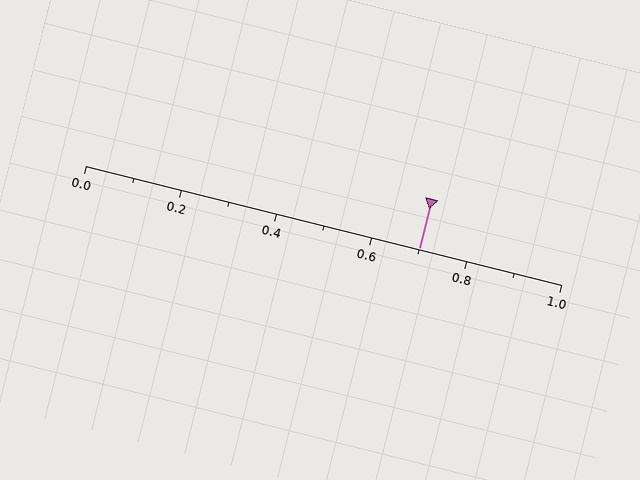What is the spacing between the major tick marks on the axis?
The major ticks are spaced 0.2 apart.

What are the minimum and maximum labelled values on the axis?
The axis runs from 0.0 to 1.0.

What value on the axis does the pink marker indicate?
The marker indicates approximately 0.7.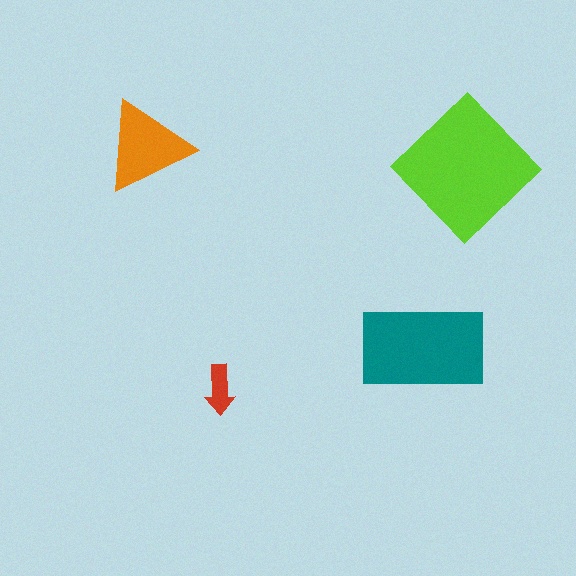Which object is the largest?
The lime diamond.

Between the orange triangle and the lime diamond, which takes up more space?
The lime diamond.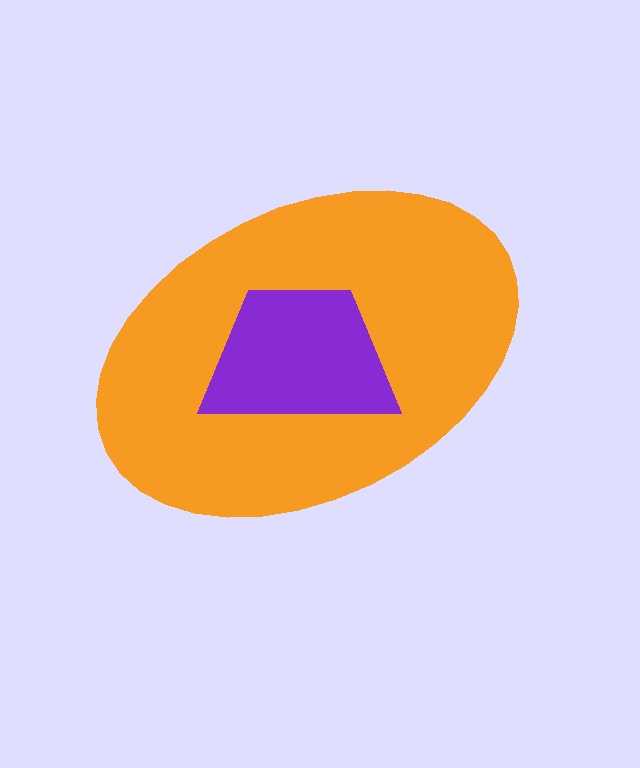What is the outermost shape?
The orange ellipse.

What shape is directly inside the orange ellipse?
The purple trapezoid.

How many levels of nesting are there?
2.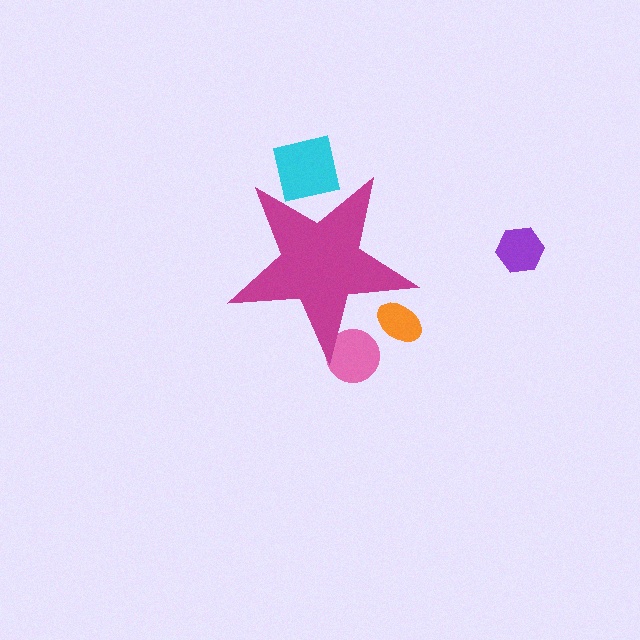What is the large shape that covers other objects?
A magenta star.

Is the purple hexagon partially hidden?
No, the purple hexagon is fully visible.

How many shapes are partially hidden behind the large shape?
3 shapes are partially hidden.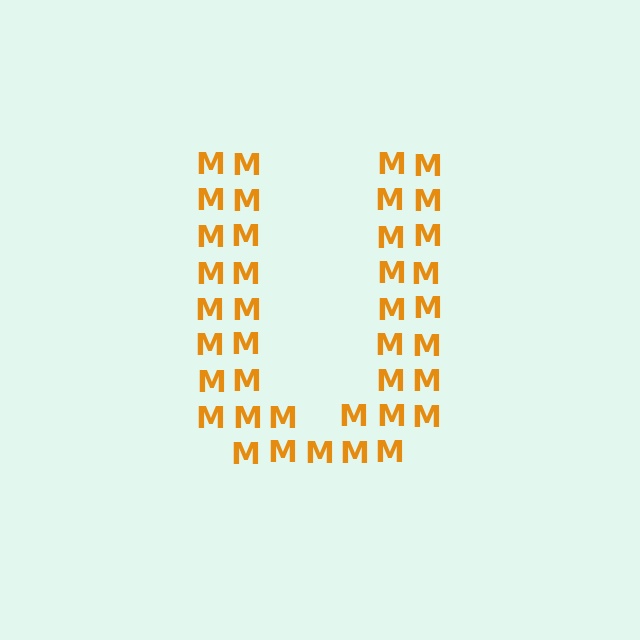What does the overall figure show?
The overall figure shows the letter U.